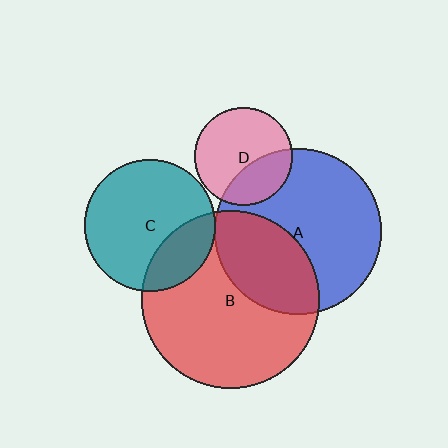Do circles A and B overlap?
Yes.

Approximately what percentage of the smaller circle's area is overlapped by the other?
Approximately 35%.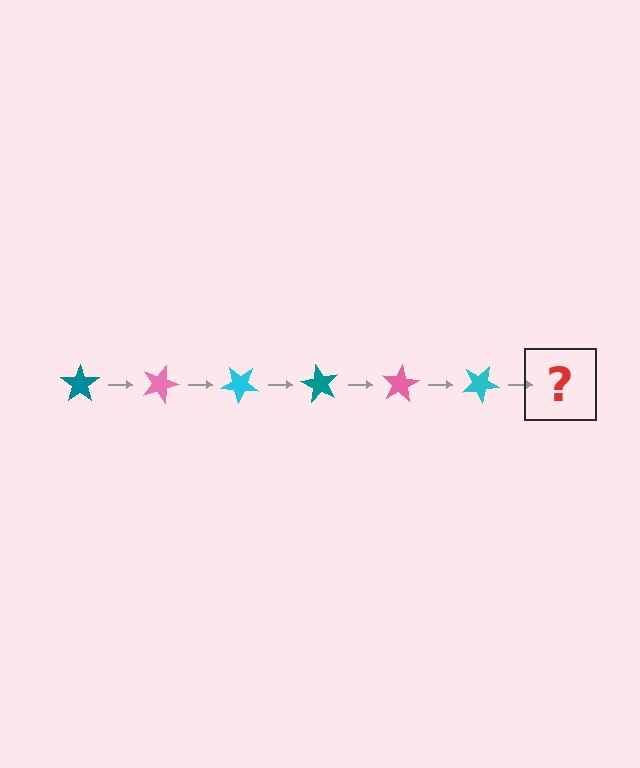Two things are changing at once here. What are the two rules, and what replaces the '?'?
The two rules are that it rotates 20 degrees each step and the color cycles through teal, pink, and cyan. The '?' should be a teal star, rotated 120 degrees from the start.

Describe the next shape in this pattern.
It should be a teal star, rotated 120 degrees from the start.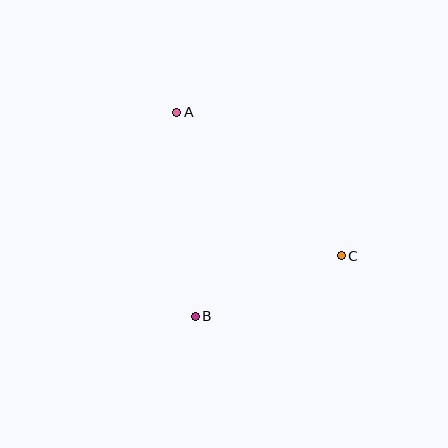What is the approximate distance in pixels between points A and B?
The distance between A and B is approximately 205 pixels.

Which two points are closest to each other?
Points B and C are closest to each other.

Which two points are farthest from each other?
Points A and C are farthest from each other.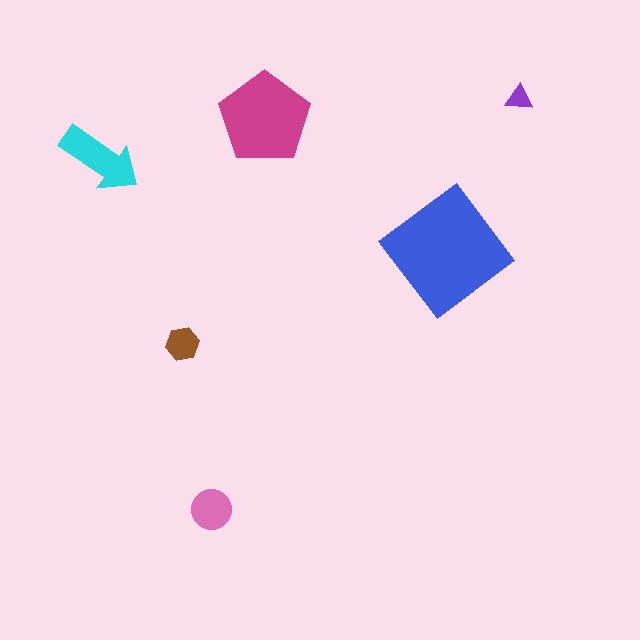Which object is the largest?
The blue diamond.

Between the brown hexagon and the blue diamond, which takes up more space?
The blue diamond.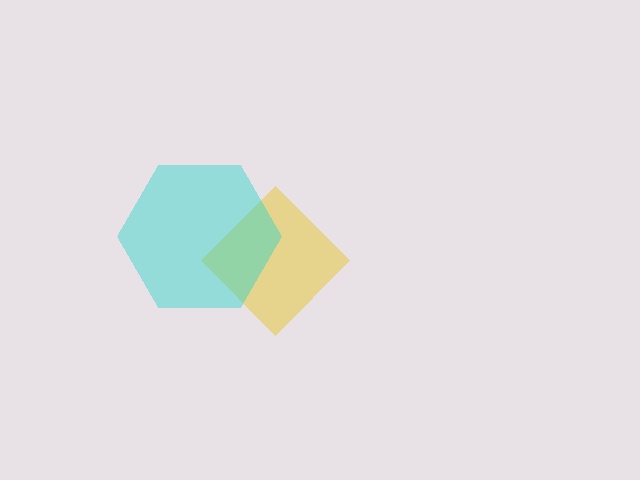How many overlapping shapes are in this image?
There are 2 overlapping shapes in the image.